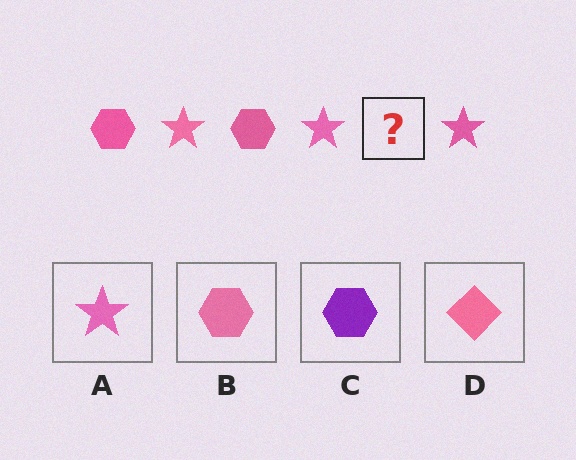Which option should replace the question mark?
Option B.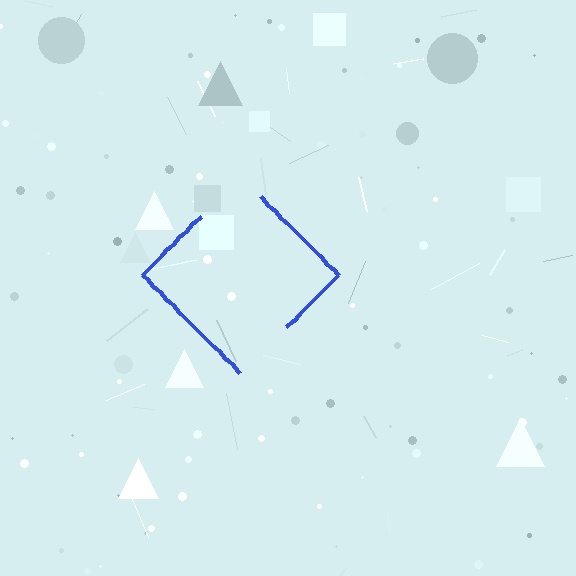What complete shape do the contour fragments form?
The contour fragments form a diamond.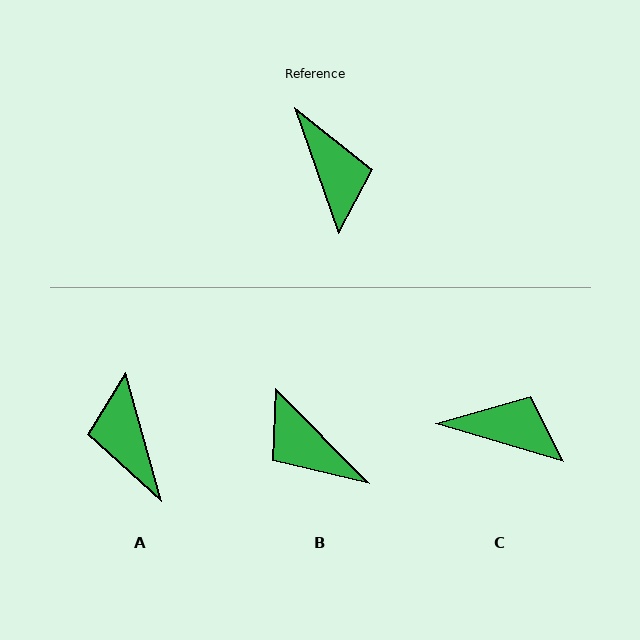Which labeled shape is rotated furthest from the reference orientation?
A, about 176 degrees away.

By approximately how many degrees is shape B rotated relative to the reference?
Approximately 154 degrees clockwise.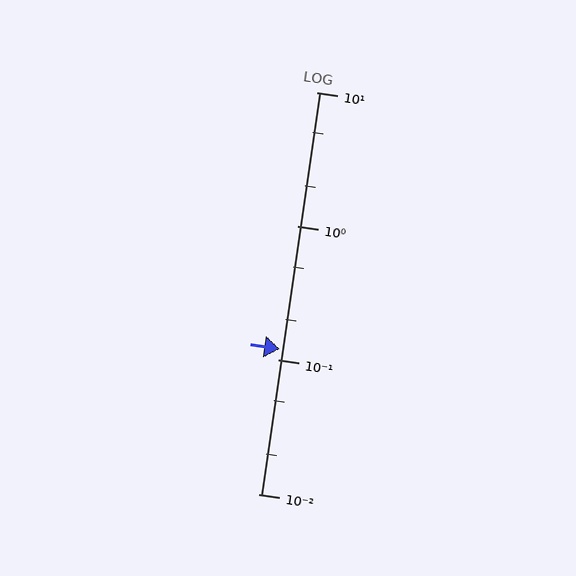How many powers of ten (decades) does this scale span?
The scale spans 3 decades, from 0.01 to 10.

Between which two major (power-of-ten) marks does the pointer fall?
The pointer is between 0.1 and 1.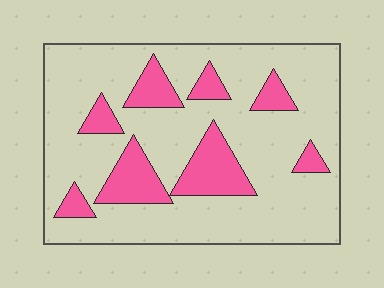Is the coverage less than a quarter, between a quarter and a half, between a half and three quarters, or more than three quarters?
Less than a quarter.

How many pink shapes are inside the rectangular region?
8.